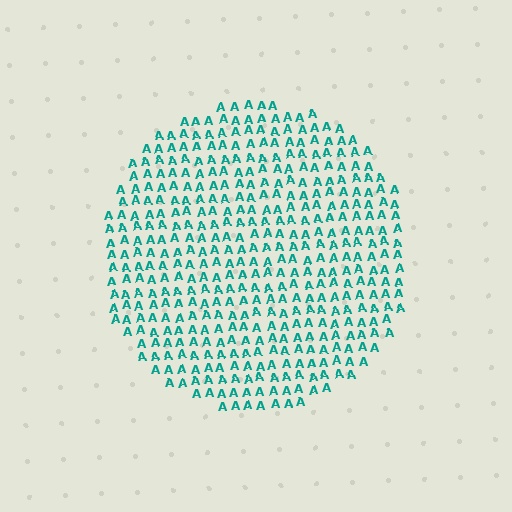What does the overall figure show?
The overall figure shows a circle.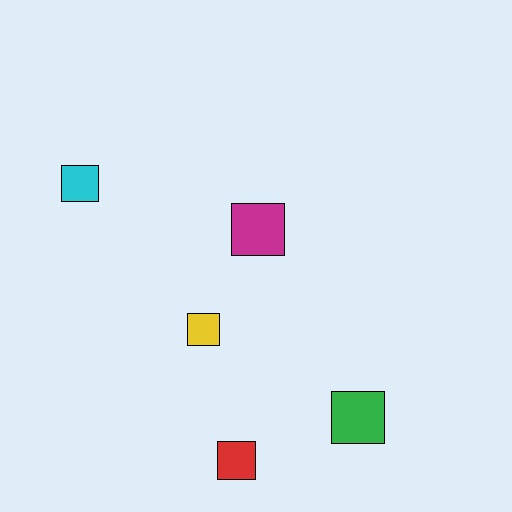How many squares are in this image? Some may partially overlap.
There are 5 squares.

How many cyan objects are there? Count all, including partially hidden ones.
There is 1 cyan object.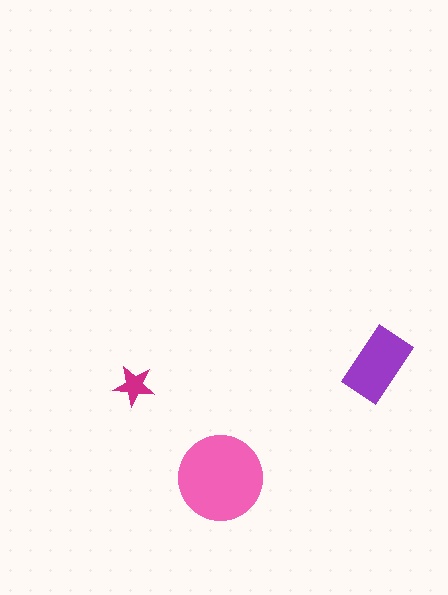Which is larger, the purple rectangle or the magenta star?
The purple rectangle.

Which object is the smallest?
The magenta star.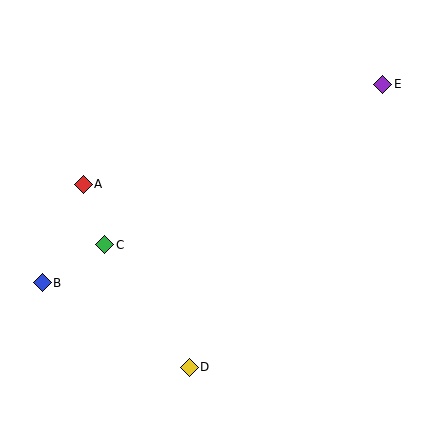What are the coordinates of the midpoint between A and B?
The midpoint between A and B is at (63, 234).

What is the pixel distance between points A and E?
The distance between A and E is 316 pixels.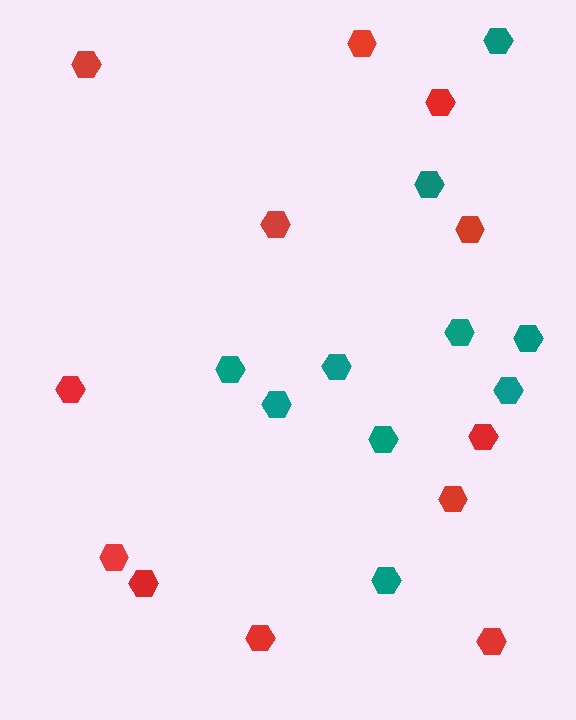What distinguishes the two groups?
There are 2 groups: one group of red hexagons (12) and one group of teal hexagons (10).